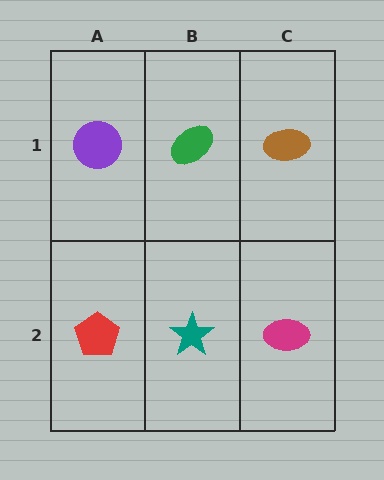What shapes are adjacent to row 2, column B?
A green ellipse (row 1, column B), a red pentagon (row 2, column A), a magenta ellipse (row 2, column C).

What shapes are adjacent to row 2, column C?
A brown ellipse (row 1, column C), a teal star (row 2, column B).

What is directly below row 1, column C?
A magenta ellipse.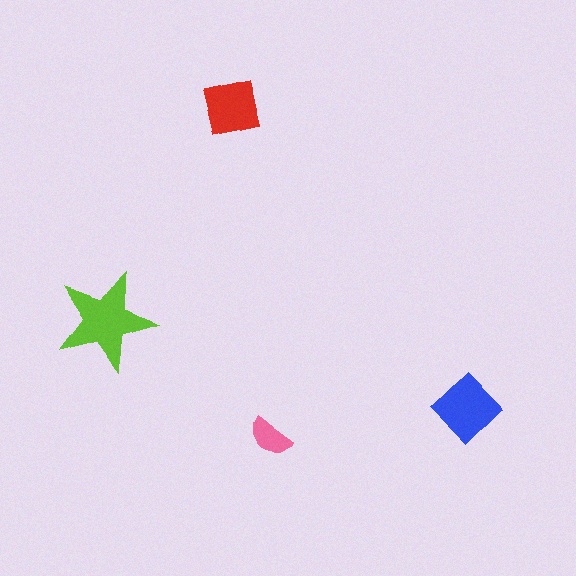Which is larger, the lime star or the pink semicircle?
The lime star.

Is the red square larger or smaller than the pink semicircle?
Larger.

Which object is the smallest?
The pink semicircle.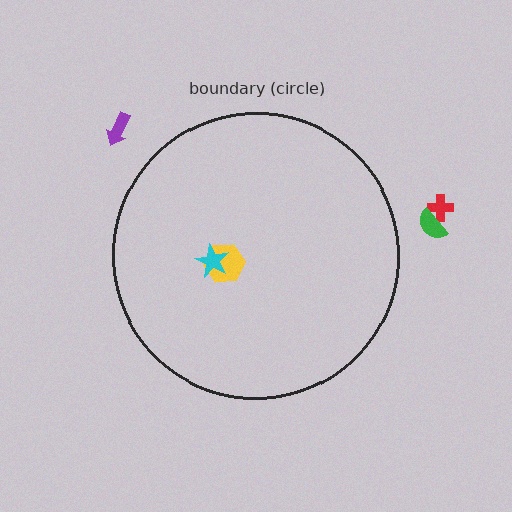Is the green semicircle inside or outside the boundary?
Outside.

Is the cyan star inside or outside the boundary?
Inside.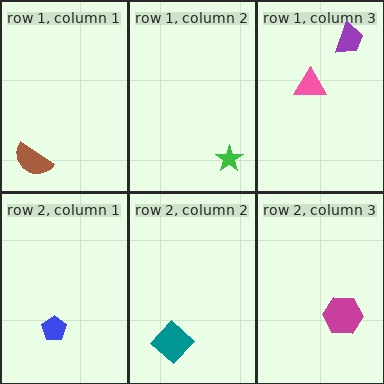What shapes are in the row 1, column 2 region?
The green star.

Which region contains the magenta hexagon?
The row 2, column 3 region.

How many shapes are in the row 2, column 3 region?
1.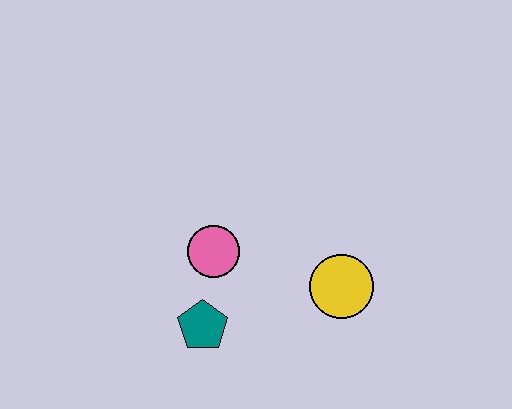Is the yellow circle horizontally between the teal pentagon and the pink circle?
No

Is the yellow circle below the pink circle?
Yes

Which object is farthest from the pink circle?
The yellow circle is farthest from the pink circle.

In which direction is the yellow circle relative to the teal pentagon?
The yellow circle is to the right of the teal pentagon.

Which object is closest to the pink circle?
The teal pentagon is closest to the pink circle.